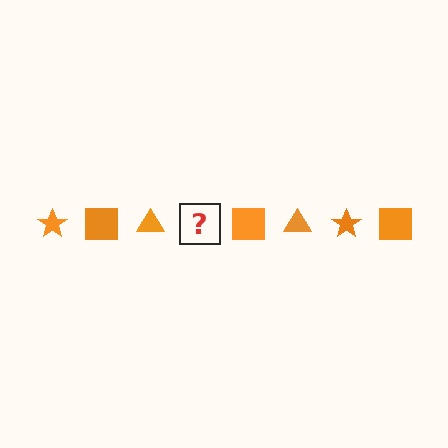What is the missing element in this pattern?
The missing element is an orange star.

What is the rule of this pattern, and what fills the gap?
The rule is that the pattern cycles through star, square, triangle shapes in orange. The gap should be filled with an orange star.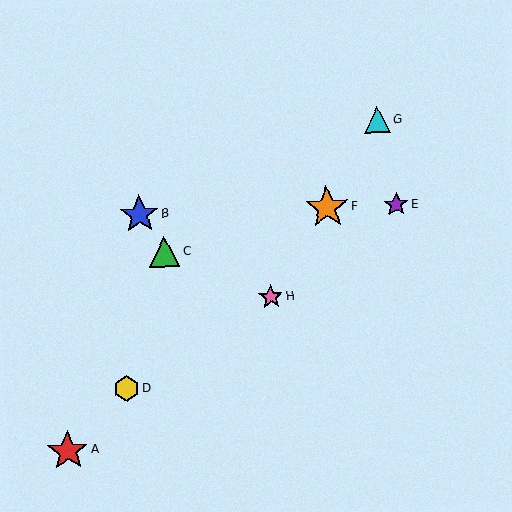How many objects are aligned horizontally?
3 objects (B, E, F) are aligned horizontally.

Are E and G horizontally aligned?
No, E is at y≈205 and G is at y≈120.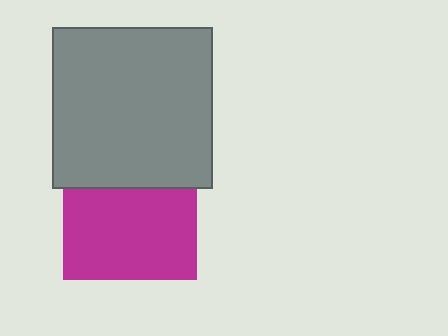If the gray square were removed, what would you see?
You would see the complete magenta square.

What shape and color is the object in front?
The object in front is a gray square.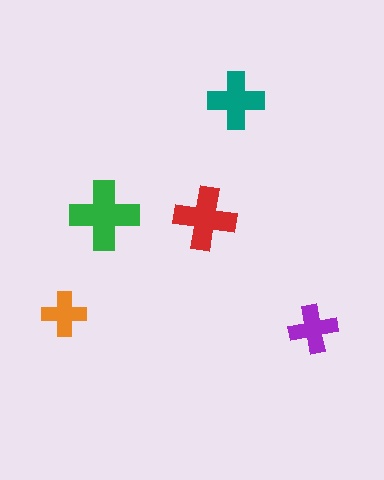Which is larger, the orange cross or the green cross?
The green one.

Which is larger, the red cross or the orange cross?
The red one.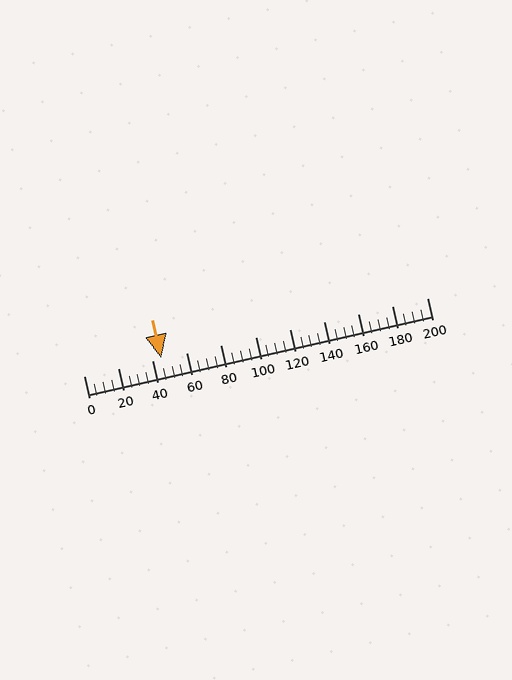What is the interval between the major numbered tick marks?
The major tick marks are spaced 20 units apart.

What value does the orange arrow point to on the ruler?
The orange arrow points to approximately 45.